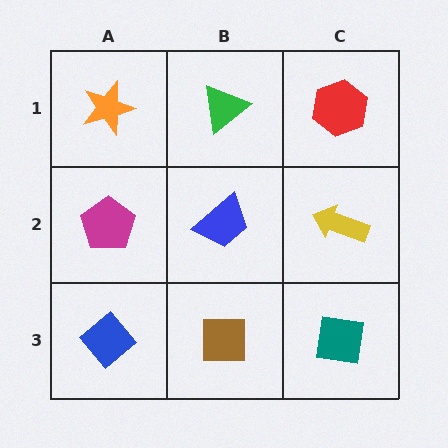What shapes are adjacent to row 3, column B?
A blue trapezoid (row 2, column B), a blue diamond (row 3, column A), a teal square (row 3, column C).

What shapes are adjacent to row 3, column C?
A yellow arrow (row 2, column C), a brown square (row 3, column B).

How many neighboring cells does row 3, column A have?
2.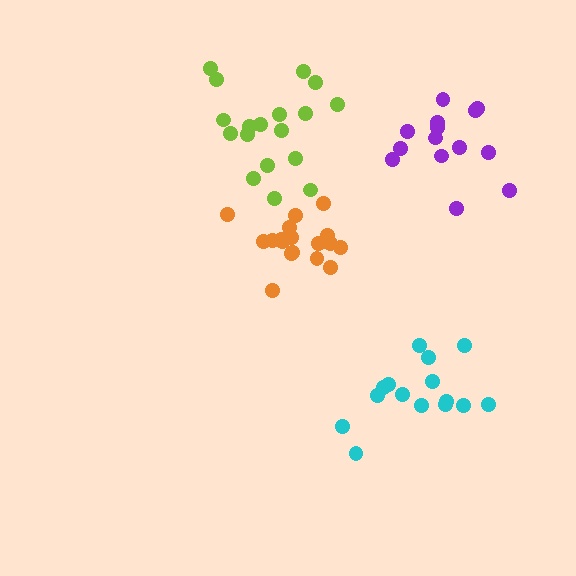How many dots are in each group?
Group 1: 19 dots, Group 2: 18 dots, Group 3: 15 dots, Group 4: 14 dots (66 total).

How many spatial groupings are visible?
There are 4 spatial groupings.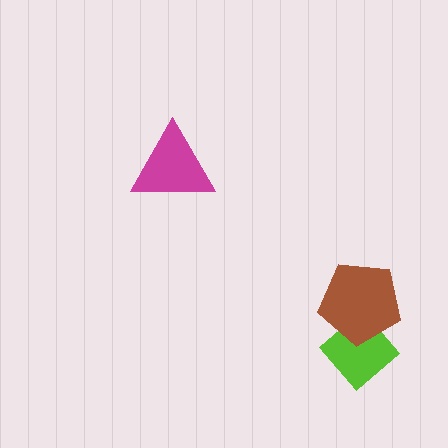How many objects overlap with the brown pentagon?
1 object overlaps with the brown pentagon.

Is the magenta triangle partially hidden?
No, no other shape covers it.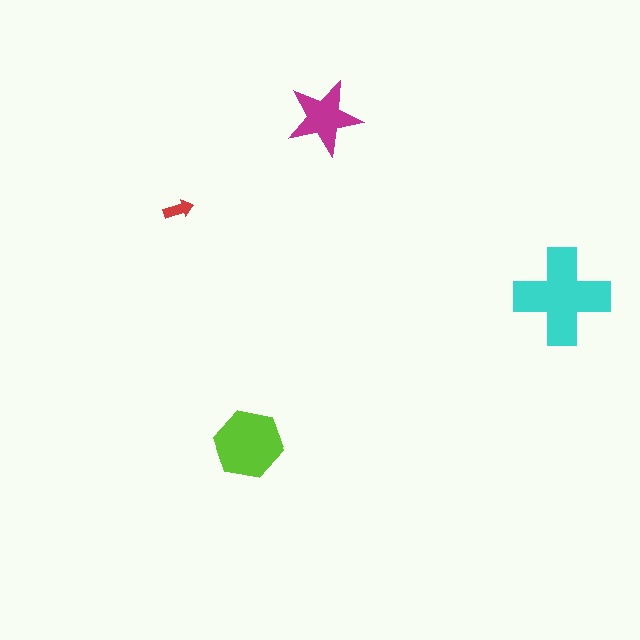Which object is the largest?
The cyan cross.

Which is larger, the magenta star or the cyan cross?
The cyan cross.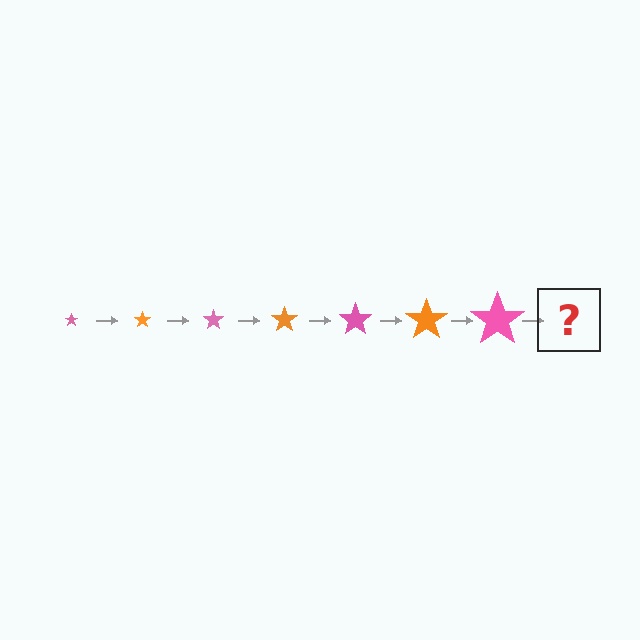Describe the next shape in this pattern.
It should be an orange star, larger than the previous one.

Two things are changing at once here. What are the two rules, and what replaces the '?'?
The two rules are that the star grows larger each step and the color cycles through pink and orange. The '?' should be an orange star, larger than the previous one.